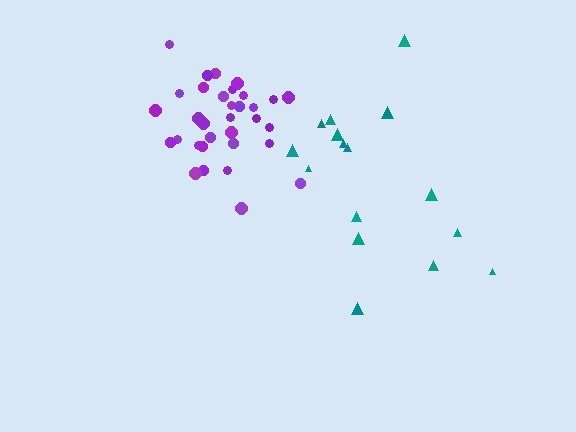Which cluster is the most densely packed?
Purple.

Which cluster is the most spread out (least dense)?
Teal.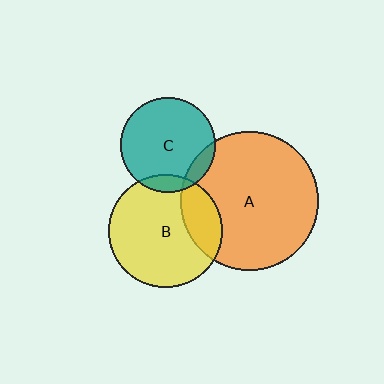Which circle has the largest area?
Circle A (orange).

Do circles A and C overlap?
Yes.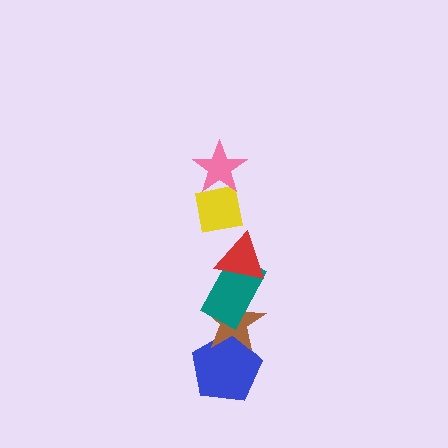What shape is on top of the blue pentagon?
The brown star is on top of the blue pentagon.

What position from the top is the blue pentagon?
The blue pentagon is 6th from the top.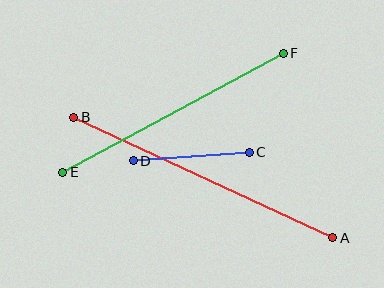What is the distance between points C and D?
The distance is approximately 117 pixels.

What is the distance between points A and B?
The distance is approximately 286 pixels.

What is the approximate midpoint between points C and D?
The midpoint is at approximately (191, 157) pixels.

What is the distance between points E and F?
The distance is approximately 251 pixels.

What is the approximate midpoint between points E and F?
The midpoint is at approximately (173, 113) pixels.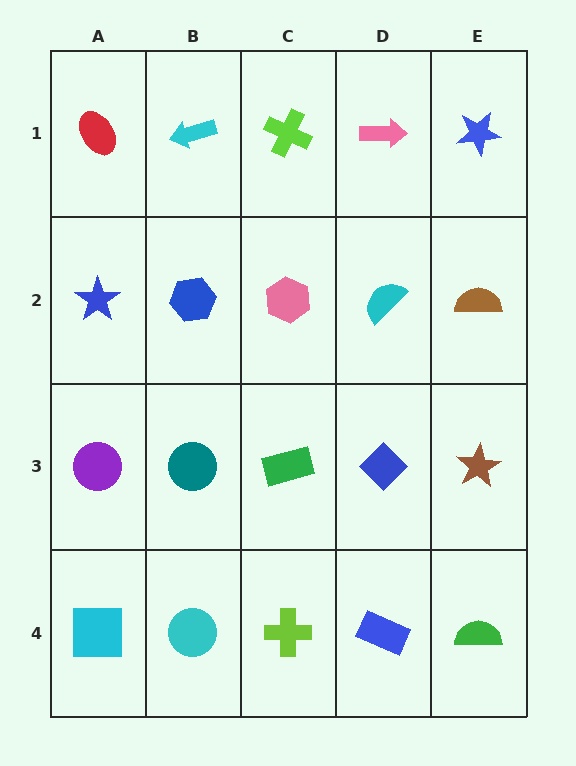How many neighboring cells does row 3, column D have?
4.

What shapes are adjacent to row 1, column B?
A blue hexagon (row 2, column B), a red ellipse (row 1, column A), a lime cross (row 1, column C).